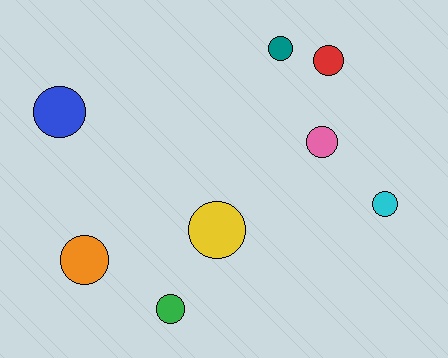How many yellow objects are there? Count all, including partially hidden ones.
There is 1 yellow object.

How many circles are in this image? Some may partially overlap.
There are 8 circles.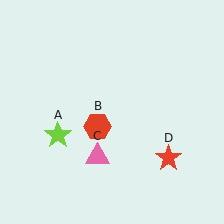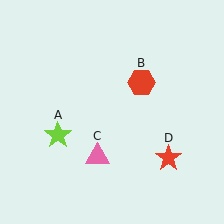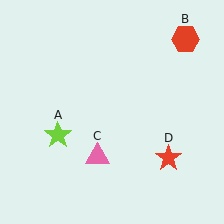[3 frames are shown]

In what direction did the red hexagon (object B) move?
The red hexagon (object B) moved up and to the right.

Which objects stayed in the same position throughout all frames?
Lime star (object A) and pink triangle (object C) and red star (object D) remained stationary.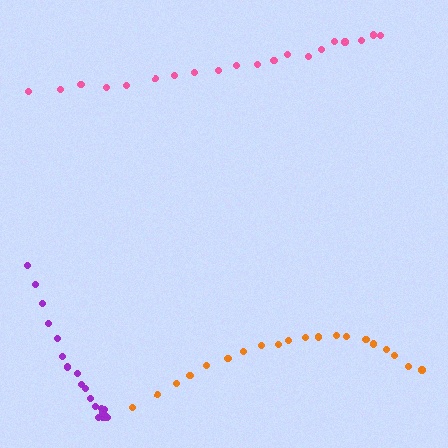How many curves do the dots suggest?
There are 3 distinct paths.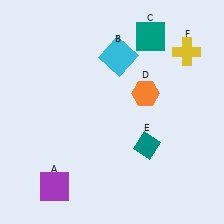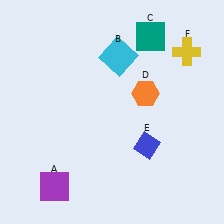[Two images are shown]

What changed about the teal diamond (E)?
In Image 1, E is teal. In Image 2, it changed to blue.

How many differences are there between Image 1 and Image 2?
There is 1 difference between the two images.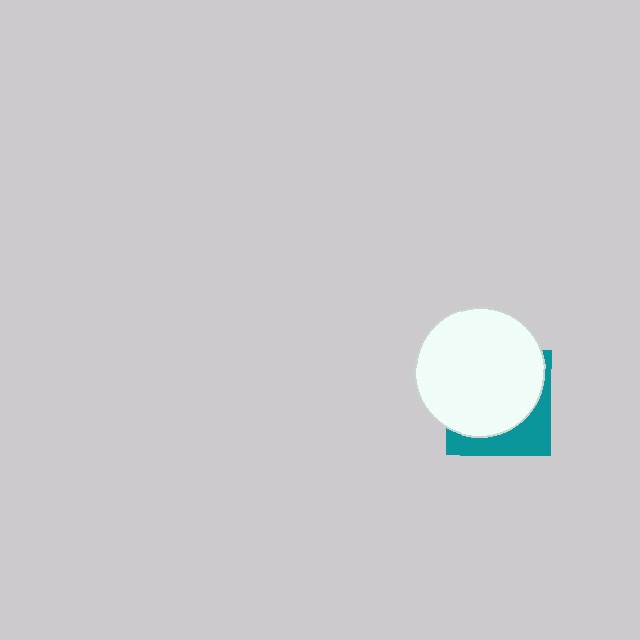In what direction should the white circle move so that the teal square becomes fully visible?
The white circle should move toward the upper-left. That is the shortest direction to clear the overlap and leave the teal square fully visible.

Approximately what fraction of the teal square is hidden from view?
Roughly 69% of the teal square is hidden behind the white circle.